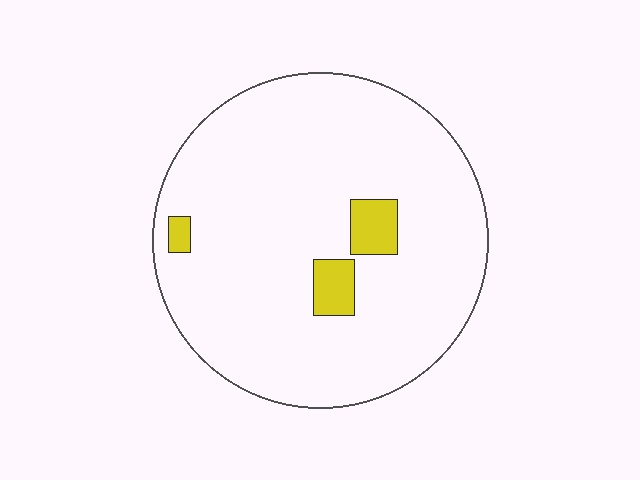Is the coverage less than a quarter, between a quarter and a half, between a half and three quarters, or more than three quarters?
Less than a quarter.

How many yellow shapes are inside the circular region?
3.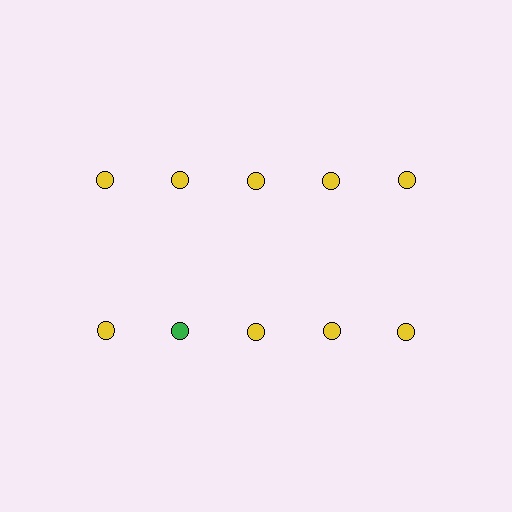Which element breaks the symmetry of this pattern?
The green circle in the second row, second from left column breaks the symmetry. All other shapes are yellow circles.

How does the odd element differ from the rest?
It has a different color: green instead of yellow.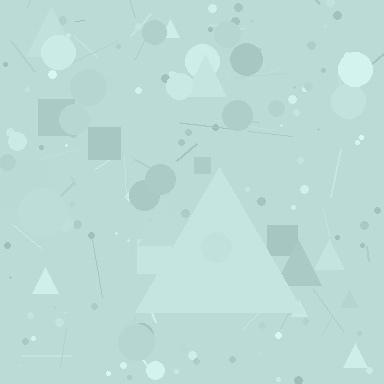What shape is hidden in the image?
A triangle is hidden in the image.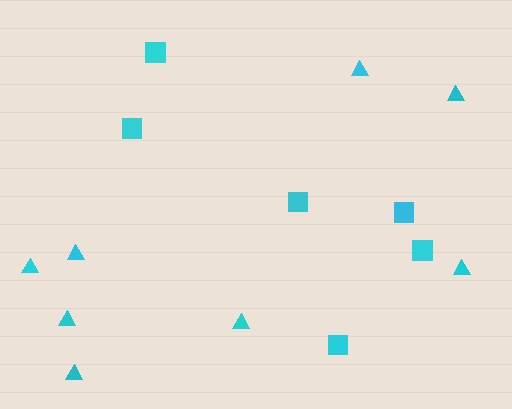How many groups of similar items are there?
There are 2 groups: one group of triangles (8) and one group of squares (6).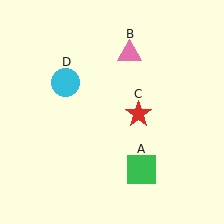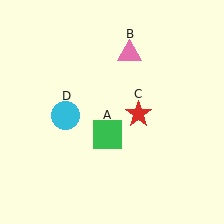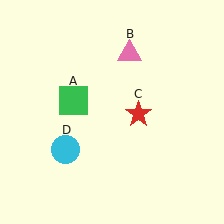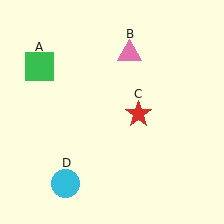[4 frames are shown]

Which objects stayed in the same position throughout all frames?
Pink triangle (object B) and red star (object C) remained stationary.